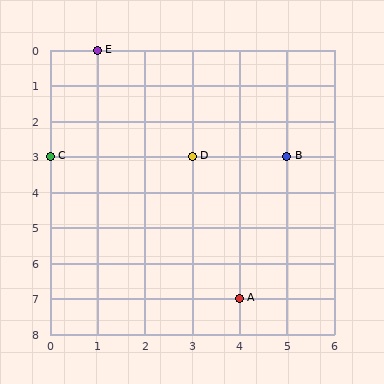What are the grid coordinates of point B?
Point B is at grid coordinates (5, 3).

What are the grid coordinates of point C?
Point C is at grid coordinates (0, 3).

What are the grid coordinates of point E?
Point E is at grid coordinates (1, 0).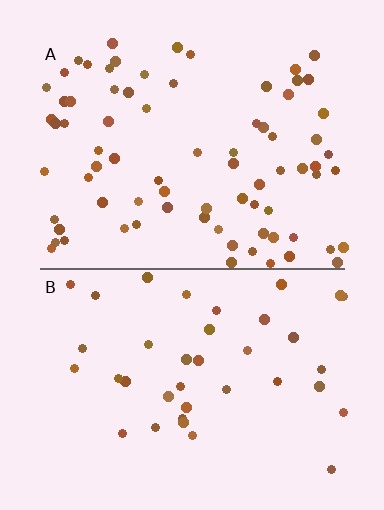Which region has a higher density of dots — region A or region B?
A (the top).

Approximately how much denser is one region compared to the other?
Approximately 2.0× — region A over region B.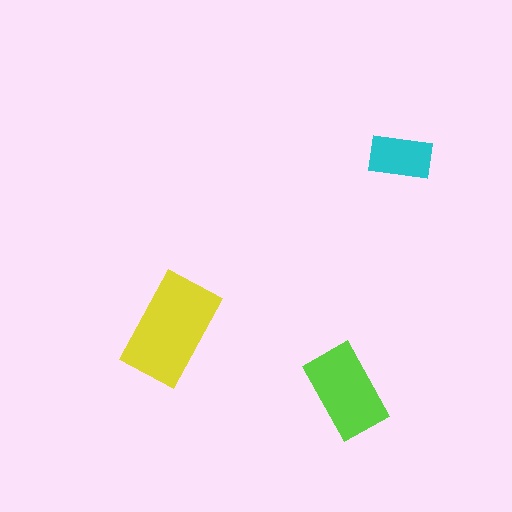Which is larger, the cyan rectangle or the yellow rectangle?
The yellow one.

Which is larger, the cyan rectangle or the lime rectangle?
The lime one.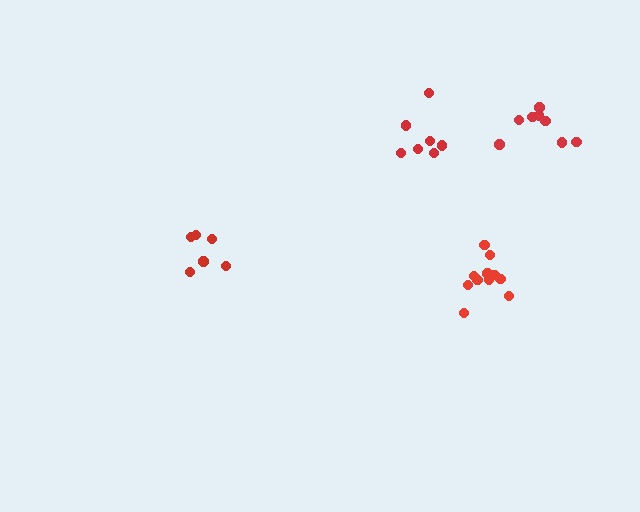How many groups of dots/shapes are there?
There are 4 groups.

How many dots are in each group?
Group 1: 11 dots, Group 2: 7 dots, Group 3: 9 dots, Group 4: 6 dots (33 total).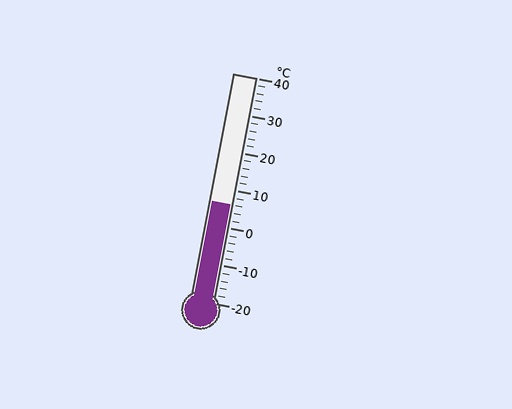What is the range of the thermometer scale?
The thermometer scale ranges from -20°C to 40°C.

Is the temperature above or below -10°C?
The temperature is above -10°C.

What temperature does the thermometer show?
The thermometer shows approximately 6°C.